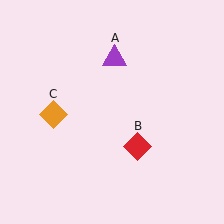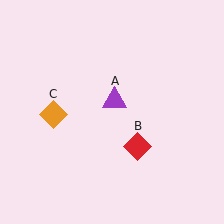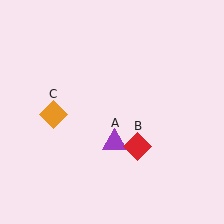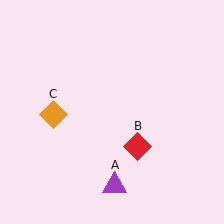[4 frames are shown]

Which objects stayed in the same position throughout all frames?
Red diamond (object B) and orange diamond (object C) remained stationary.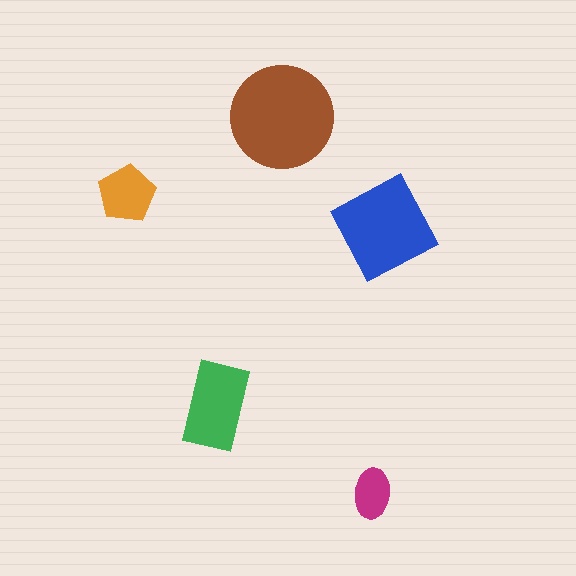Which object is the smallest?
The magenta ellipse.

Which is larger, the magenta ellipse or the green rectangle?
The green rectangle.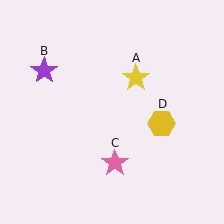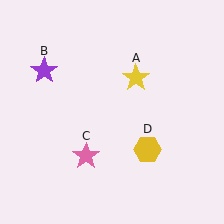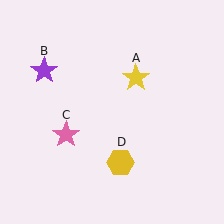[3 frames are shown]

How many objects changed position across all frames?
2 objects changed position: pink star (object C), yellow hexagon (object D).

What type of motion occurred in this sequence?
The pink star (object C), yellow hexagon (object D) rotated clockwise around the center of the scene.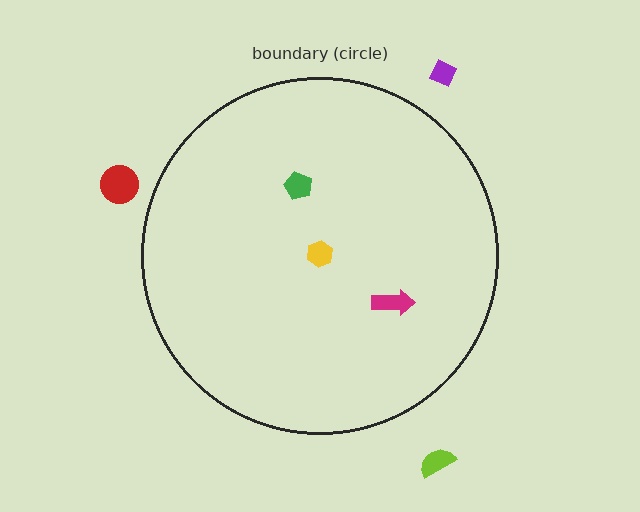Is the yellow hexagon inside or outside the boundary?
Inside.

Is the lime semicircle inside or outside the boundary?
Outside.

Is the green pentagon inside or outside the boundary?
Inside.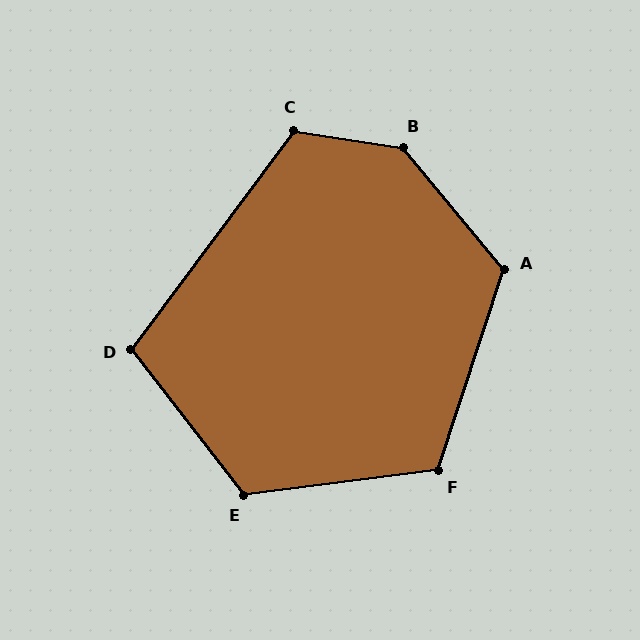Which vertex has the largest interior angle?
B, at approximately 139 degrees.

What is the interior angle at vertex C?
Approximately 118 degrees (obtuse).